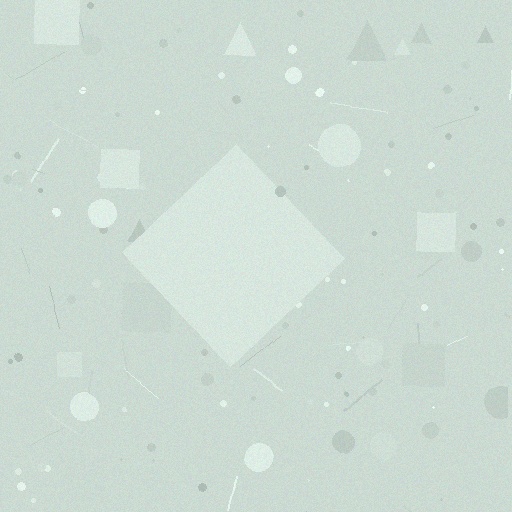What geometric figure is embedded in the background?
A diamond is embedded in the background.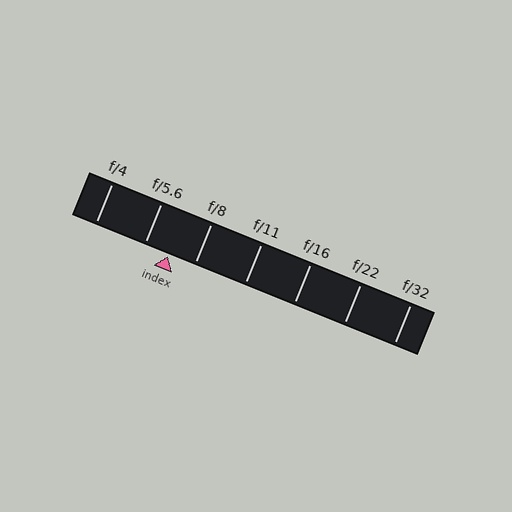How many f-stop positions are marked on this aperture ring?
There are 7 f-stop positions marked.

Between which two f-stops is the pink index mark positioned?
The index mark is between f/5.6 and f/8.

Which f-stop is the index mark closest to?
The index mark is closest to f/5.6.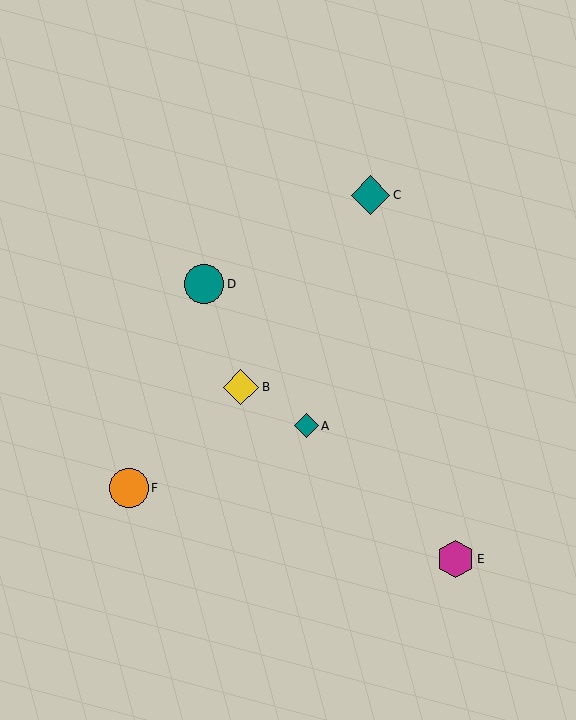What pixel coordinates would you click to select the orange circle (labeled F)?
Click at (129, 488) to select the orange circle F.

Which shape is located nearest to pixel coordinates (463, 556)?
The magenta hexagon (labeled E) at (456, 559) is nearest to that location.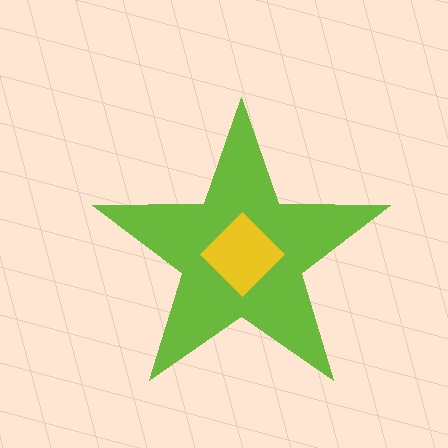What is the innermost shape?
The yellow diamond.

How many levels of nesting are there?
2.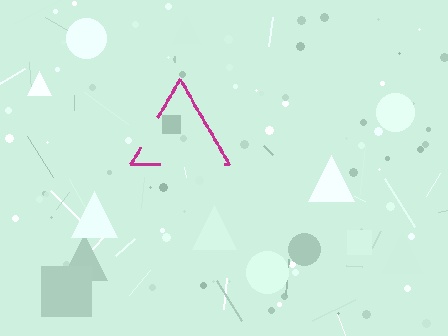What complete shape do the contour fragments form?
The contour fragments form a triangle.